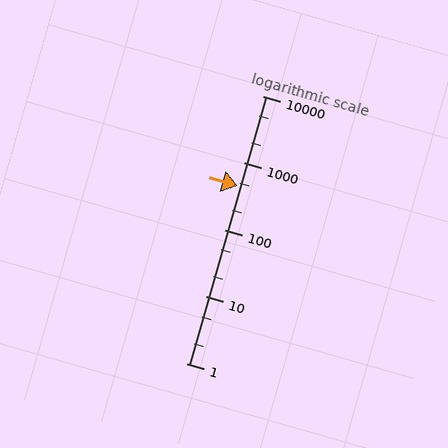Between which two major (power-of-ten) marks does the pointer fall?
The pointer is between 100 and 1000.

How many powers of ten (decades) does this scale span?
The scale spans 4 decades, from 1 to 10000.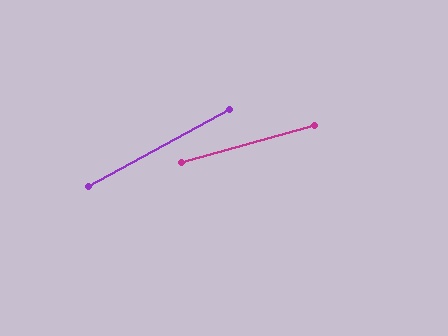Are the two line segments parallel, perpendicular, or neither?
Neither parallel nor perpendicular — they differ by about 13°.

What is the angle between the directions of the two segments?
Approximately 13 degrees.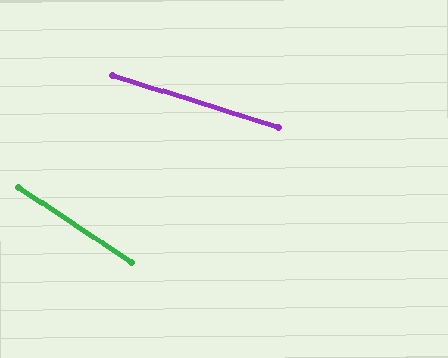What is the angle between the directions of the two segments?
Approximately 16 degrees.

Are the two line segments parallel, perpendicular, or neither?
Neither parallel nor perpendicular — they differ by about 16°.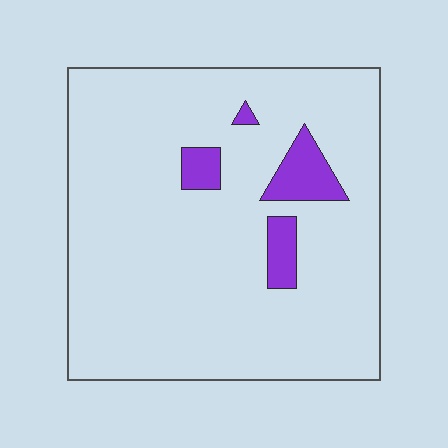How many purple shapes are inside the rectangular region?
4.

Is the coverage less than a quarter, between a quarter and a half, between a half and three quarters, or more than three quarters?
Less than a quarter.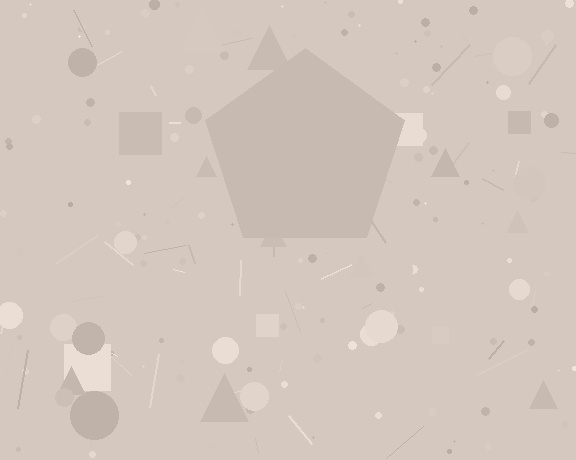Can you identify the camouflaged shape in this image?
The camouflaged shape is a pentagon.